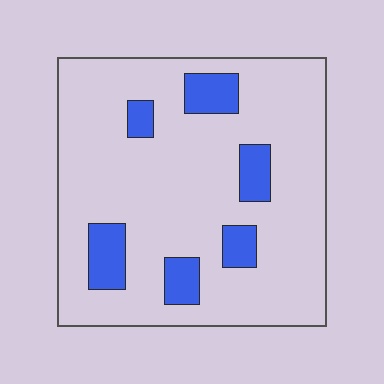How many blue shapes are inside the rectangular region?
6.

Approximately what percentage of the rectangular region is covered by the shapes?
Approximately 15%.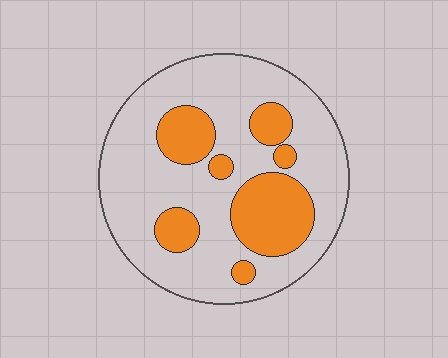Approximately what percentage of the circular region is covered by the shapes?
Approximately 25%.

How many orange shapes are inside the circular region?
7.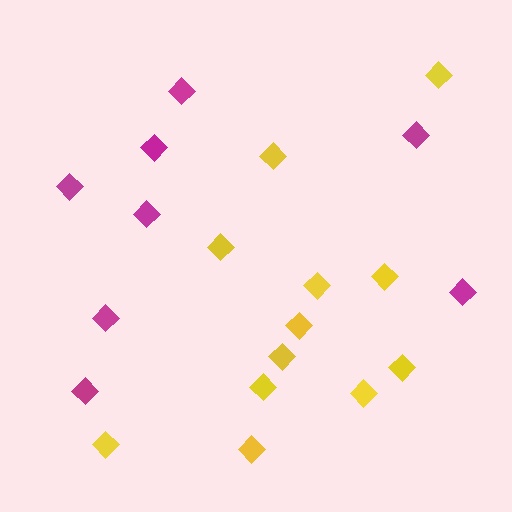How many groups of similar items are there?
There are 2 groups: one group of magenta diamonds (8) and one group of yellow diamonds (12).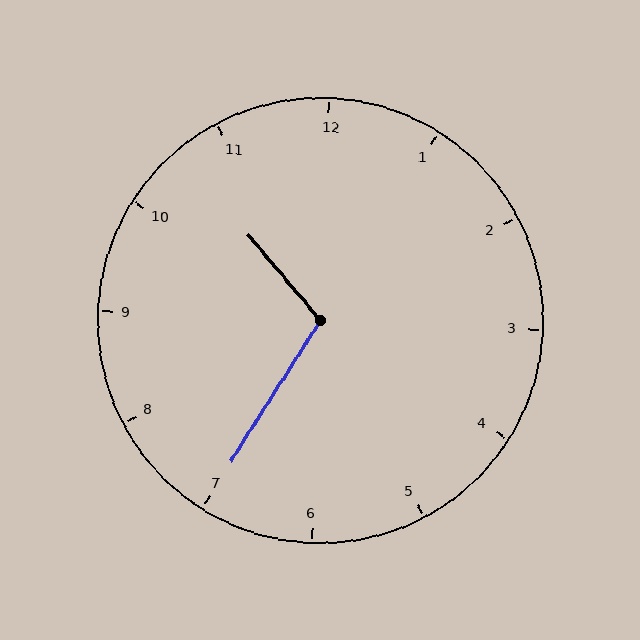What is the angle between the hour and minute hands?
Approximately 108 degrees.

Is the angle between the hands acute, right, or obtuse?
It is obtuse.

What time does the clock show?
10:35.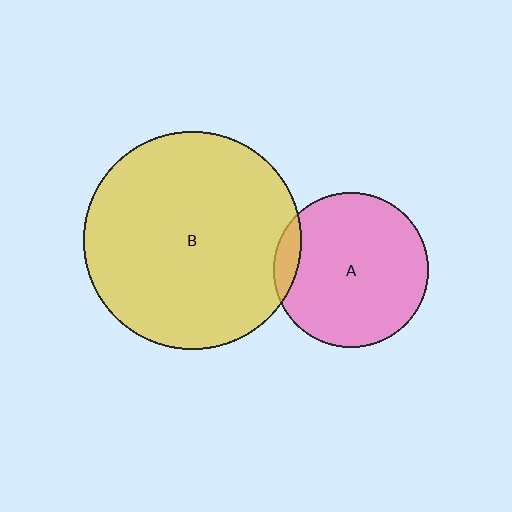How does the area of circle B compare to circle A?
Approximately 2.0 times.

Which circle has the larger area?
Circle B (yellow).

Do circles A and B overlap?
Yes.